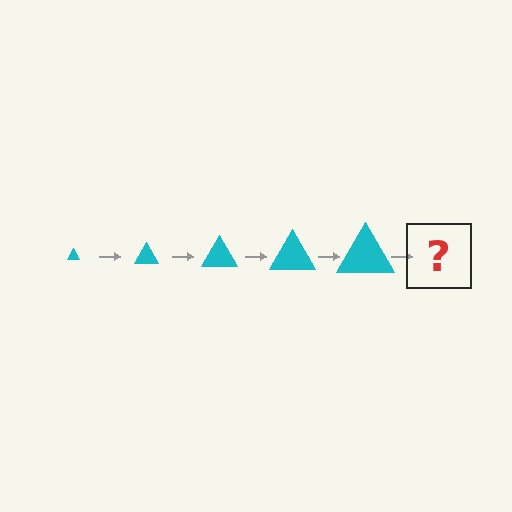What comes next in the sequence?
The next element should be a cyan triangle, larger than the previous one.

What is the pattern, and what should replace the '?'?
The pattern is that the triangle gets progressively larger each step. The '?' should be a cyan triangle, larger than the previous one.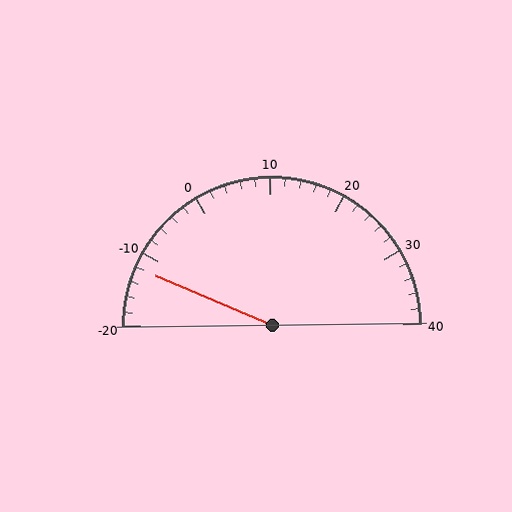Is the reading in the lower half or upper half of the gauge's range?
The reading is in the lower half of the range (-20 to 40).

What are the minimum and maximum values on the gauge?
The gauge ranges from -20 to 40.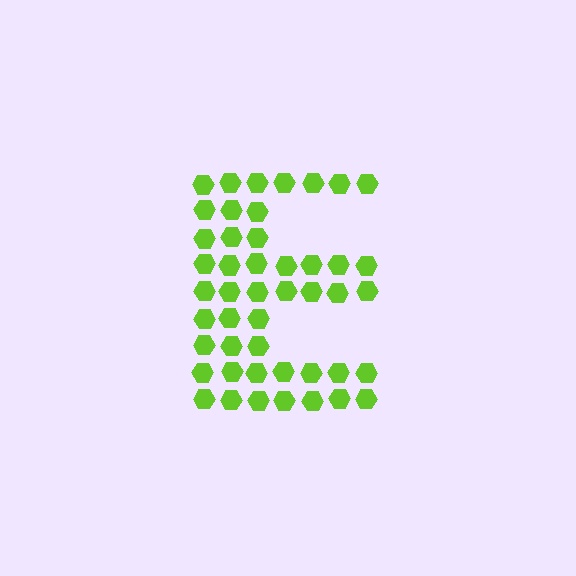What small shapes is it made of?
It is made of small hexagons.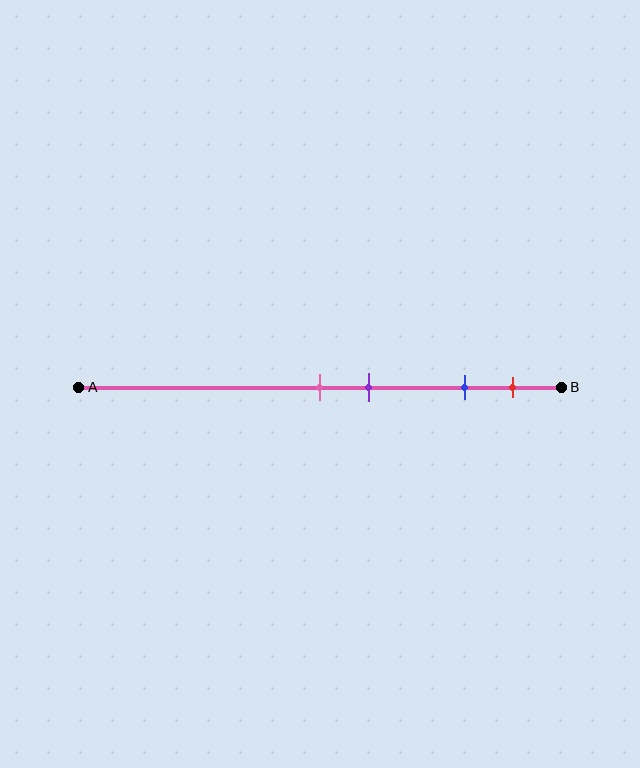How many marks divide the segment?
There are 4 marks dividing the segment.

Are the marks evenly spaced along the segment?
No, the marks are not evenly spaced.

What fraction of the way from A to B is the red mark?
The red mark is approximately 90% (0.9) of the way from A to B.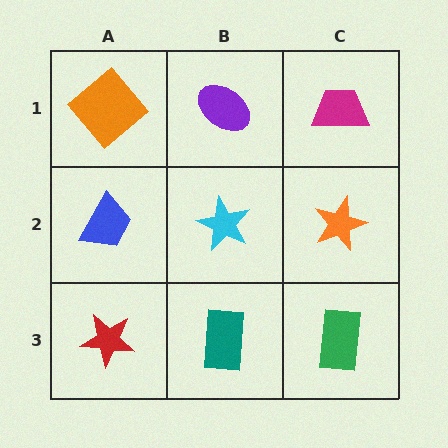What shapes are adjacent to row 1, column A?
A blue trapezoid (row 2, column A), a purple ellipse (row 1, column B).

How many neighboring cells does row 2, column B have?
4.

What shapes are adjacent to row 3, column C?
An orange star (row 2, column C), a teal rectangle (row 3, column B).